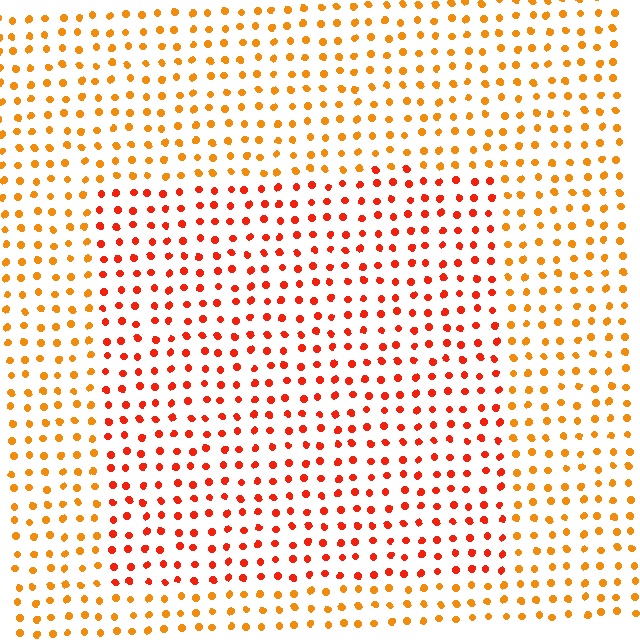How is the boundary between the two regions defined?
The boundary is defined purely by a slight shift in hue (about 29 degrees). Spacing, size, and orientation are identical on both sides.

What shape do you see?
I see a rectangle.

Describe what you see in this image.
The image is filled with small orange elements in a uniform arrangement. A rectangle-shaped region is visible where the elements are tinted to a slightly different hue, forming a subtle color boundary.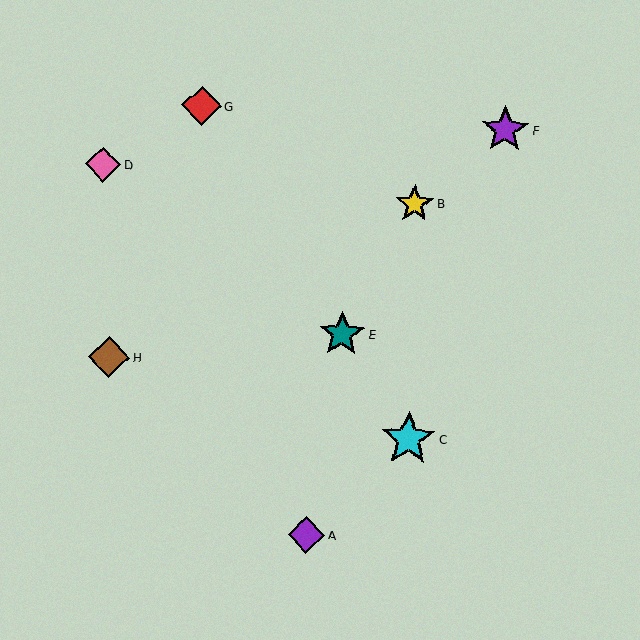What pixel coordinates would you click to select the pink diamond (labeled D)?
Click at (103, 164) to select the pink diamond D.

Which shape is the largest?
The cyan star (labeled C) is the largest.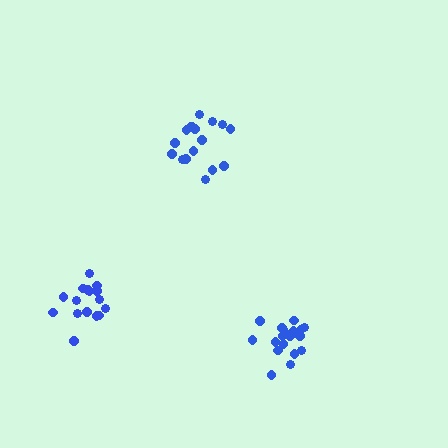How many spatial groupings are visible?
There are 3 spatial groupings.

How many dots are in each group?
Group 1: 18 dots, Group 2: 17 dots, Group 3: 16 dots (51 total).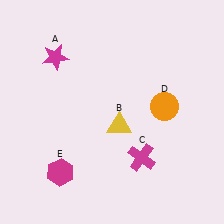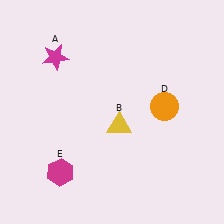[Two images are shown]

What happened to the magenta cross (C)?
The magenta cross (C) was removed in Image 2. It was in the bottom-right area of Image 1.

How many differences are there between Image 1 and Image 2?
There is 1 difference between the two images.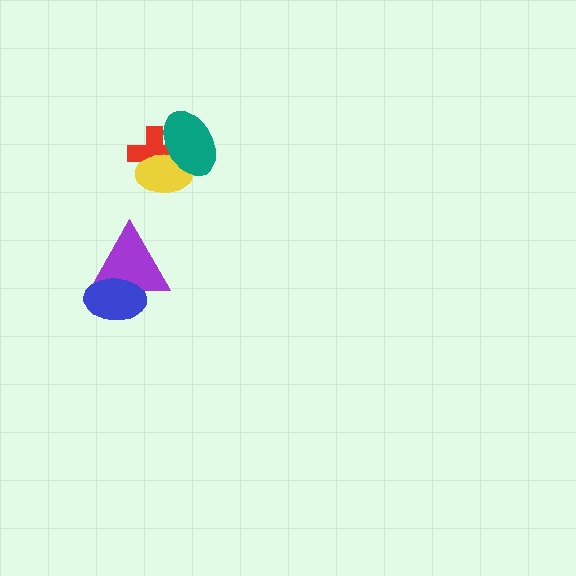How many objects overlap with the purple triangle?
1 object overlaps with the purple triangle.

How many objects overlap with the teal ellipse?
2 objects overlap with the teal ellipse.